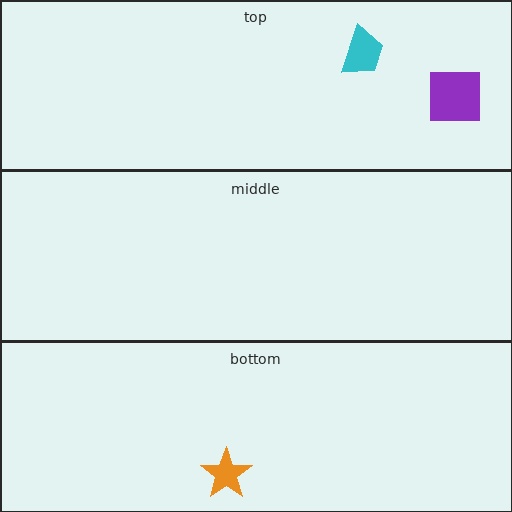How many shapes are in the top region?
2.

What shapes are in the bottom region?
The orange star.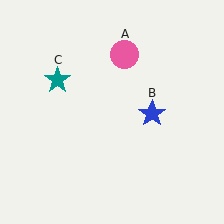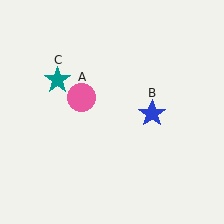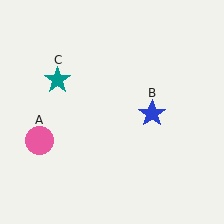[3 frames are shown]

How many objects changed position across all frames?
1 object changed position: pink circle (object A).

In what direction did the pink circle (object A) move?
The pink circle (object A) moved down and to the left.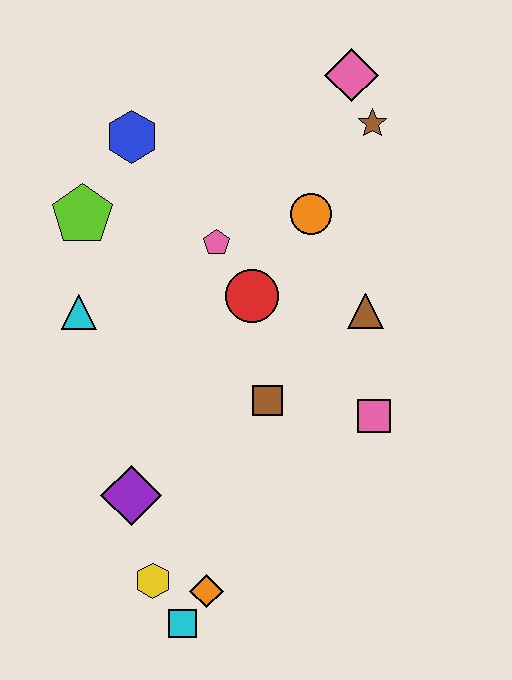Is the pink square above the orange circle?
No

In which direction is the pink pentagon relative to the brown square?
The pink pentagon is above the brown square.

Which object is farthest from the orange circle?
The cyan square is farthest from the orange circle.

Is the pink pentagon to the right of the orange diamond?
Yes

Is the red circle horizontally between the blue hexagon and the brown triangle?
Yes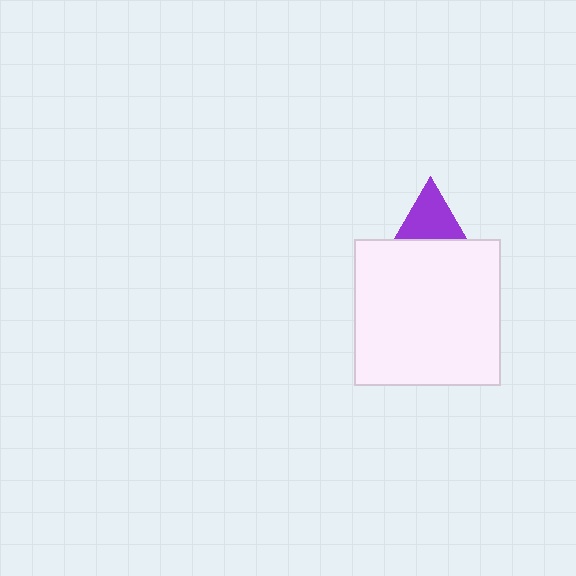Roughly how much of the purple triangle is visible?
Most of it is visible (roughly 67%).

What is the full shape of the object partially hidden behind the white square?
The partially hidden object is a purple triangle.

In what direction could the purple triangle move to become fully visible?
The purple triangle could move up. That would shift it out from behind the white square entirely.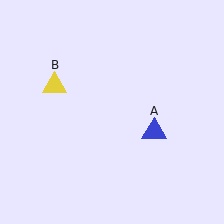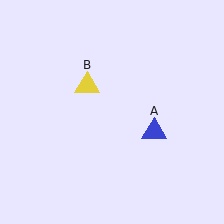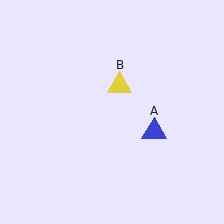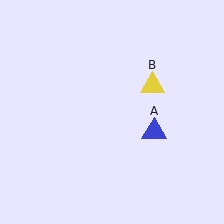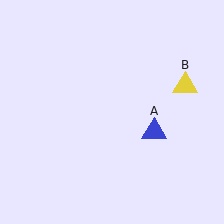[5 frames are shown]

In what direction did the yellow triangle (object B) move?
The yellow triangle (object B) moved right.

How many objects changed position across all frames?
1 object changed position: yellow triangle (object B).